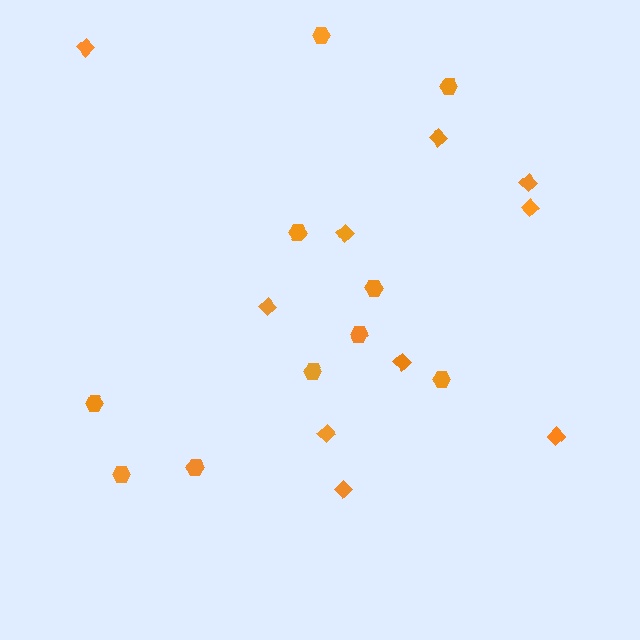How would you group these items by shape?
There are 2 groups: one group of diamonds (10) and one group of hexagons (10).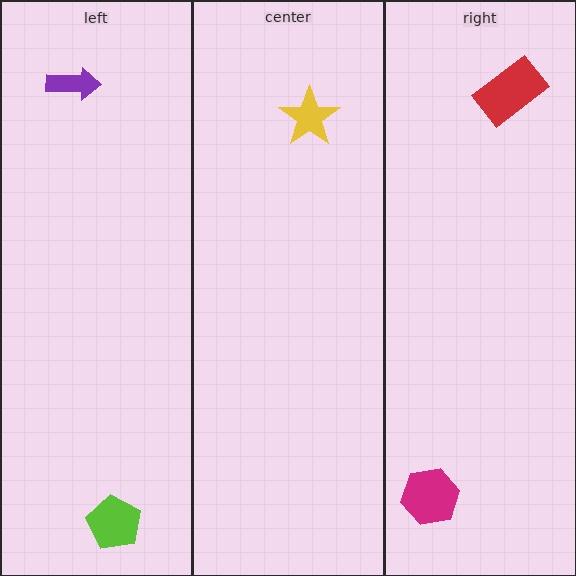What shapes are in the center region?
The yellow star.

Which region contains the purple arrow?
The left region.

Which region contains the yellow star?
The center region.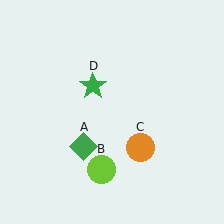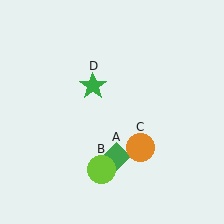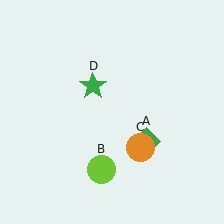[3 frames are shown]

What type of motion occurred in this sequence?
The green diamond (object A) rotated counterclockwise around the center of the scene.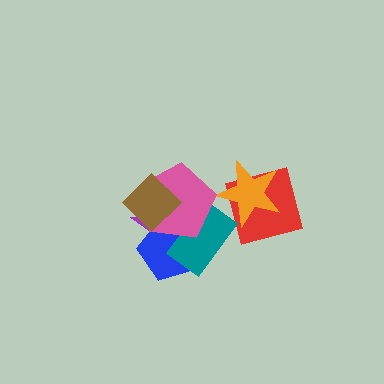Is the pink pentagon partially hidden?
Yes, it is partially covered by another shape.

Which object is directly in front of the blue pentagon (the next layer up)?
The teal rectangle is directly in front of the blue pentagon.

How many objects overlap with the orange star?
1 object overlaps with the orange star.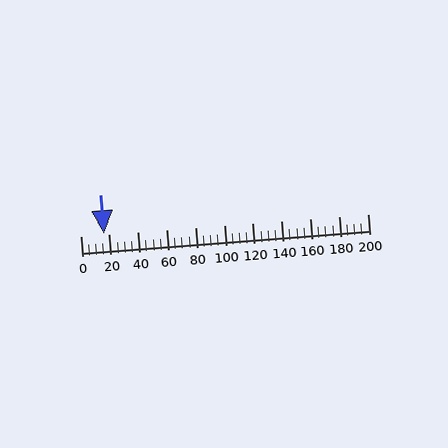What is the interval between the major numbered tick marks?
The major tick marks are spaced 20 units apart.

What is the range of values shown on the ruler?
The ruler shows values from 0 to 200.